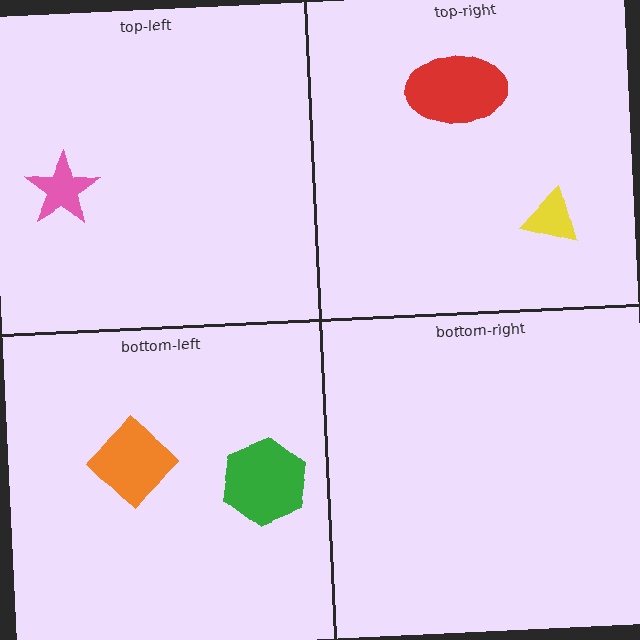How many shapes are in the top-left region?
1.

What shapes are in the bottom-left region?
The orange diamond, the green hexagon.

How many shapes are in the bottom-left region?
2.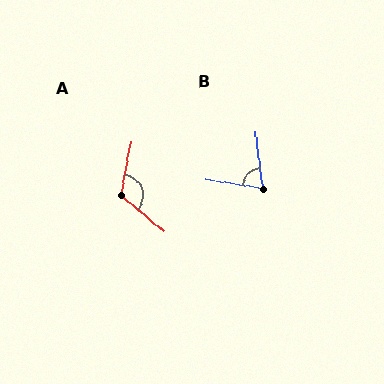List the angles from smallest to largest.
B (74°), A (119°).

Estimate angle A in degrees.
Approximately 119 degrees.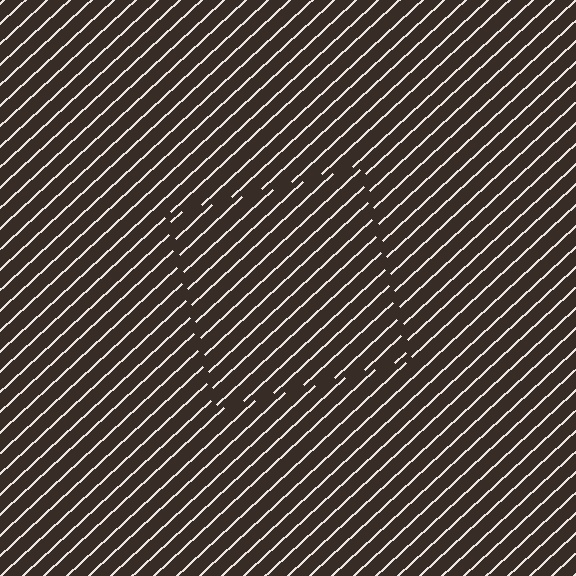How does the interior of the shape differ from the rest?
The interior of the shape contains the same grating, shifted by half a period — the contour is defined by the phase discontinuity where line-ends from the inner and outer gratings abut.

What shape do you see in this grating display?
An illusory square. The interior of the shape contains the same grating, shifted by half a period — the contour is defined by the phase discontinuity where line-ends from the inner and outer gratings abut.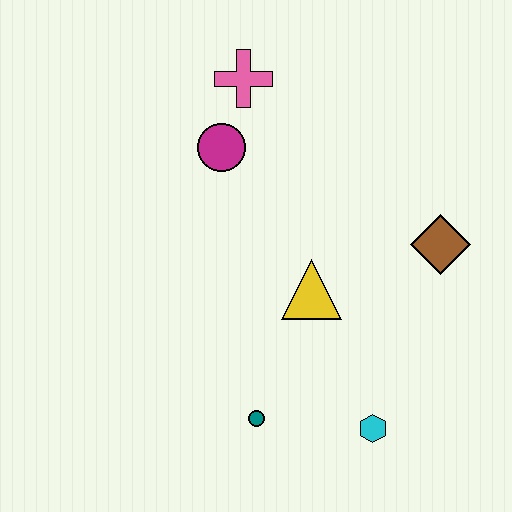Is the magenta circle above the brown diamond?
Yes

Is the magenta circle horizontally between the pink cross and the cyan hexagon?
No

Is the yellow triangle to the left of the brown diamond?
Yes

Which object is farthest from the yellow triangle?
The pink cross is farthest from the yellow triangle.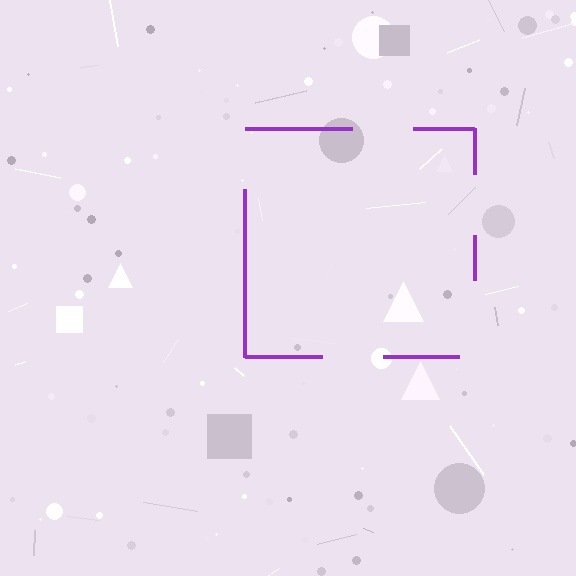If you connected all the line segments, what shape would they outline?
They would outline a square.